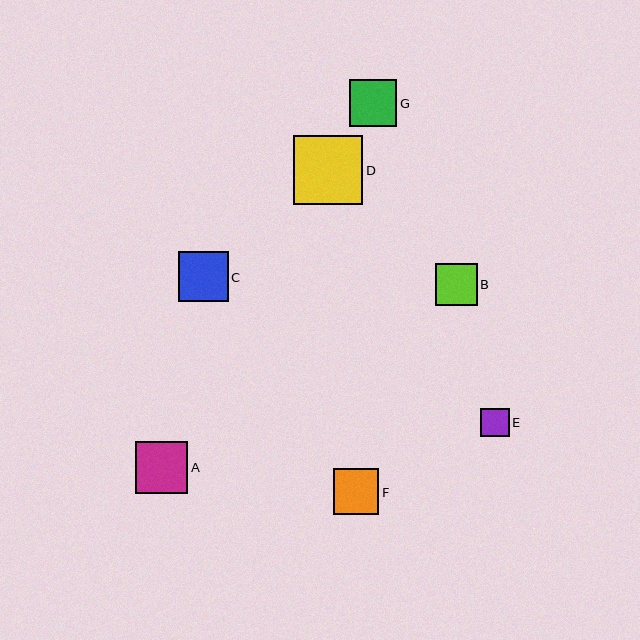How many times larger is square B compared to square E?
Square B is approximately 1.5 times the size of square E.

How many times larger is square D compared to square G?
Square D is approximately 1.5 times the size of square G.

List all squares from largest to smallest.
From largest to smallest: D, A, C, G, F, B, E.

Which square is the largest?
Square D is the largest with a size of approximately 69 pixels.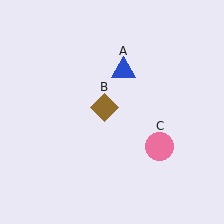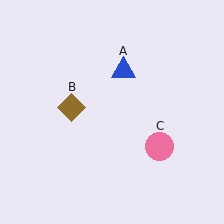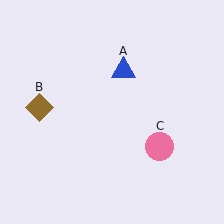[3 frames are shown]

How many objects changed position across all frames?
1 object changed position: brown diamond (object B).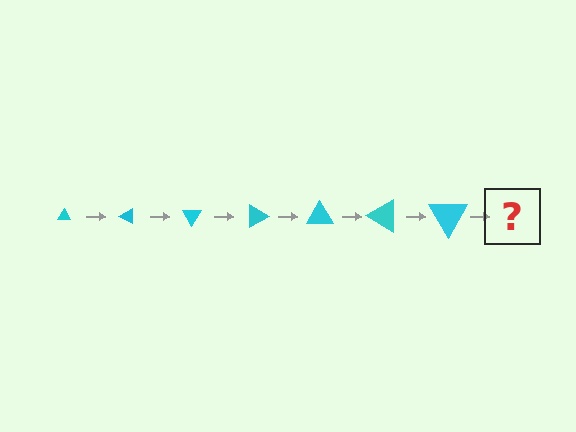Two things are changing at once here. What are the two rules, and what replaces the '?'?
The two rules are that the triangle grows larger each step and it rotates 30 degrees each step. The '?' should be a triangle, larger than the previous one and rotated 210 degrees from the start.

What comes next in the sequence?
The next element should be a triangle, larger than the previous one and rotated 210 degrees from the start.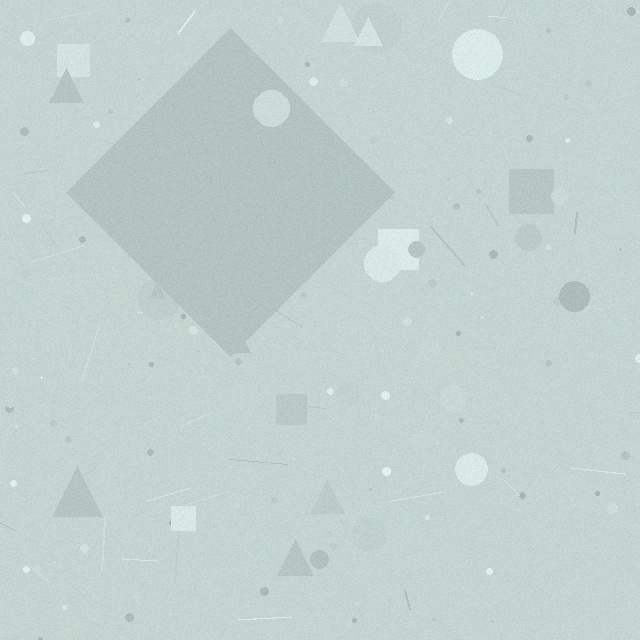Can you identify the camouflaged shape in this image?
The camouflaged shape is a diamond.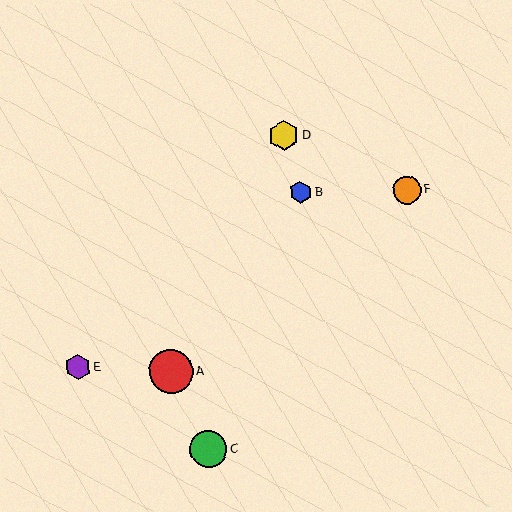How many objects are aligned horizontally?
2 objects (B, F) are aligned horizontally.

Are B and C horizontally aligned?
No, B is at y≈192 and C is at y≈449.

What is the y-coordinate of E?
Object E is at y≈367.